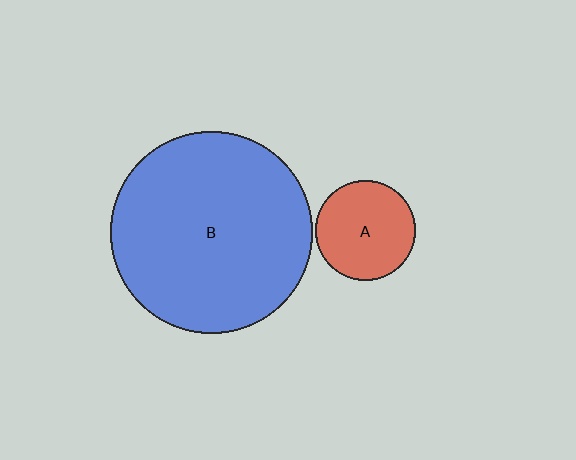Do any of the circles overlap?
No, none of the circles overlap.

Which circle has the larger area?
Circle B (blue).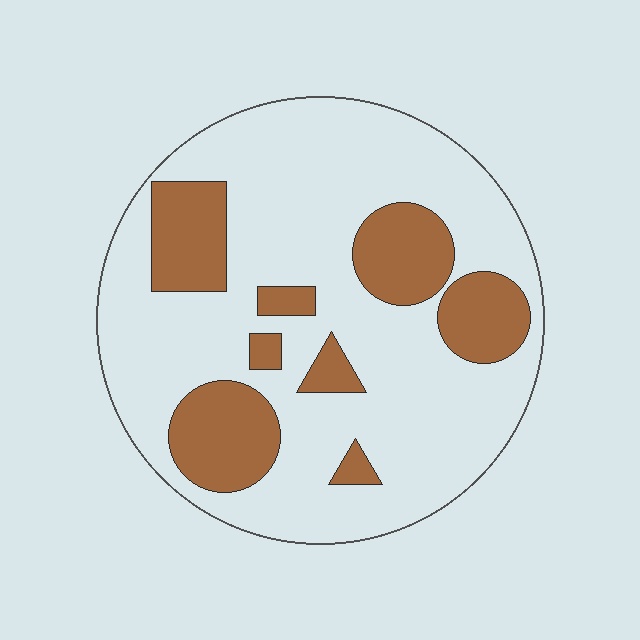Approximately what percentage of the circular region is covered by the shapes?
Approximately 25%.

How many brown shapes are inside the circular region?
8.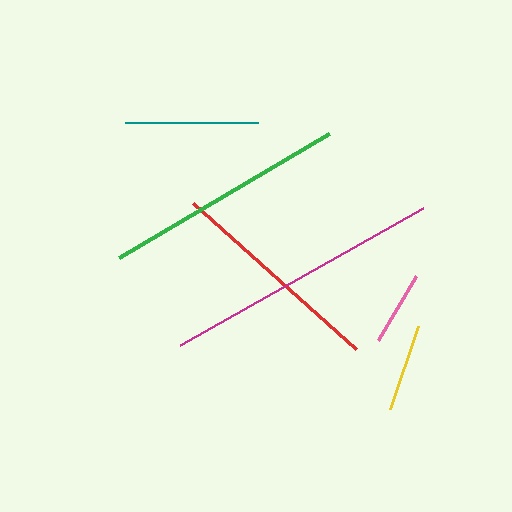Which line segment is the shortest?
The pink line is the shortest at approximately 74 pixels.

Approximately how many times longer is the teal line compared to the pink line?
The teal line is approximately 1.8 times the length of the pink line.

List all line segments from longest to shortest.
From longest to shortest: magenta, green, red, teal, yellow, pink.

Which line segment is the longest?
The magenta line is the longest at approximately 278 pixels.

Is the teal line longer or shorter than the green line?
The green line is longer than the teal line.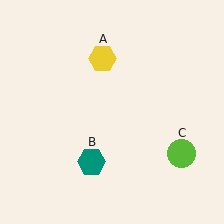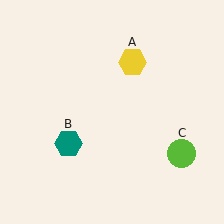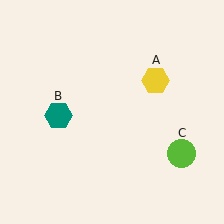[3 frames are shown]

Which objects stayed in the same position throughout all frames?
Lime circle (object C) remained stationary.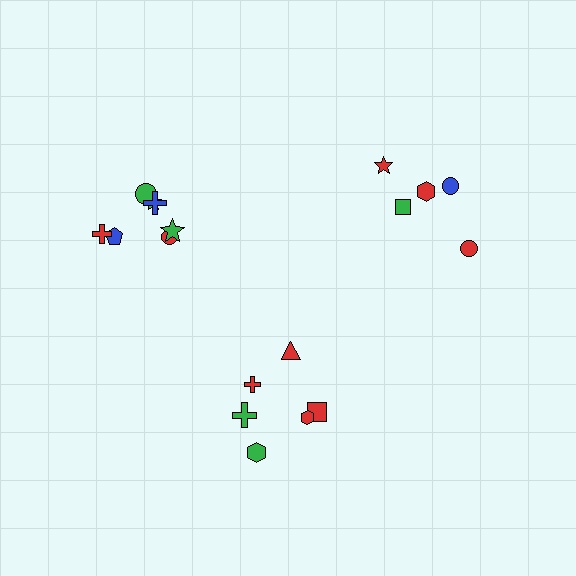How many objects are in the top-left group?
There are 7 objects.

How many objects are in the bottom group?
There are 6 objects.